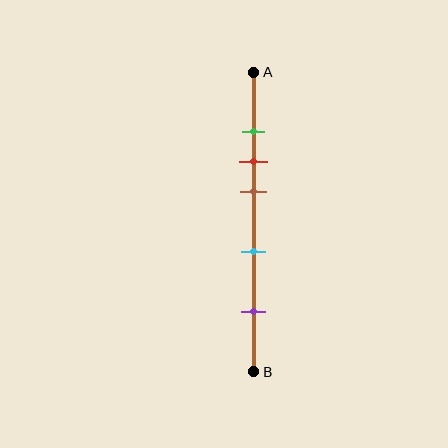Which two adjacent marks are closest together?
The green and red marks are the closest adjacent pair.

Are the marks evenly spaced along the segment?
No, the marks are not evenly spaced.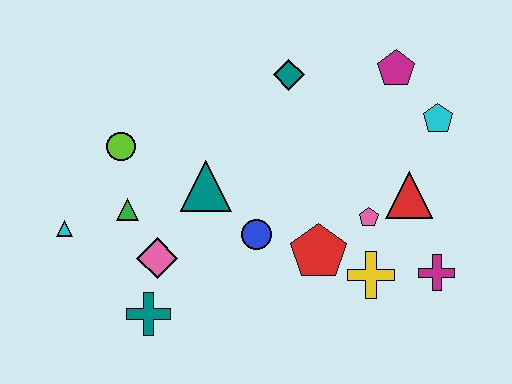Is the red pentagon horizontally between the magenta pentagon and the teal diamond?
Yes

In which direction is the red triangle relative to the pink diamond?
The red triangle is to the right of the pink diamond.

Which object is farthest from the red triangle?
The cyan triangle is farthest from the red triangle.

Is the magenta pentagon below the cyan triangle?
No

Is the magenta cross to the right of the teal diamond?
Yes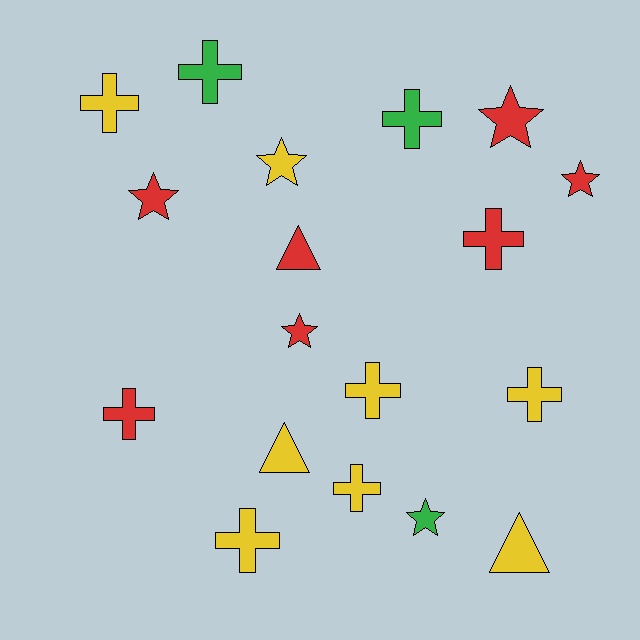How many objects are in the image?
There are 18 objects.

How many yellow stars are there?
There is 1 yellow star.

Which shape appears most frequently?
Cross, with 9 objects.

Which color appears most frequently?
Yellow, with 8 objects.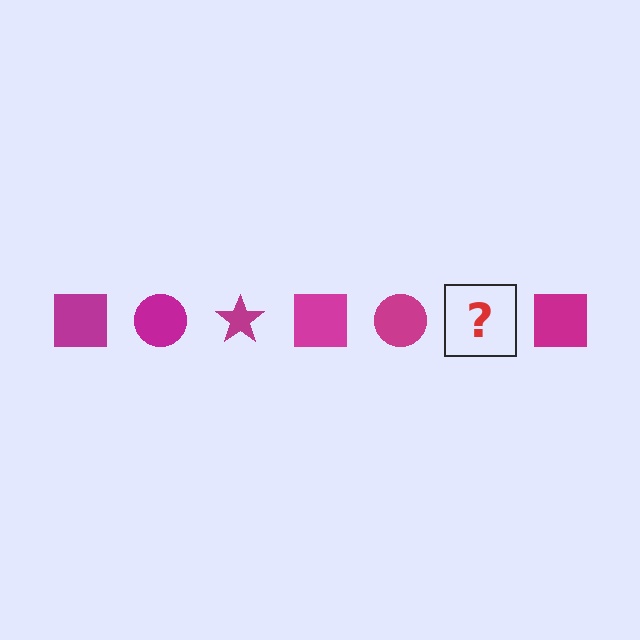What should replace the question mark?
The question mark should be replaced with a magenta star.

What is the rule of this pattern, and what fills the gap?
The rule is that the pattern cycles through square, circle, star shapes in magenta. The gap should be filled with a magenta star.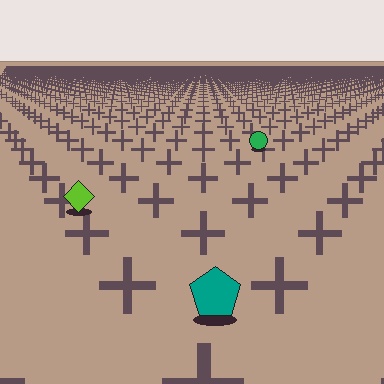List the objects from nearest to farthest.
From nearest to farthest: the teal pentagon, the lime diamond, the green circle.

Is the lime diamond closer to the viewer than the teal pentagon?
No. The teal pentagon is closer — you can tell from the texture gradient: the ground texture is coarser near it.